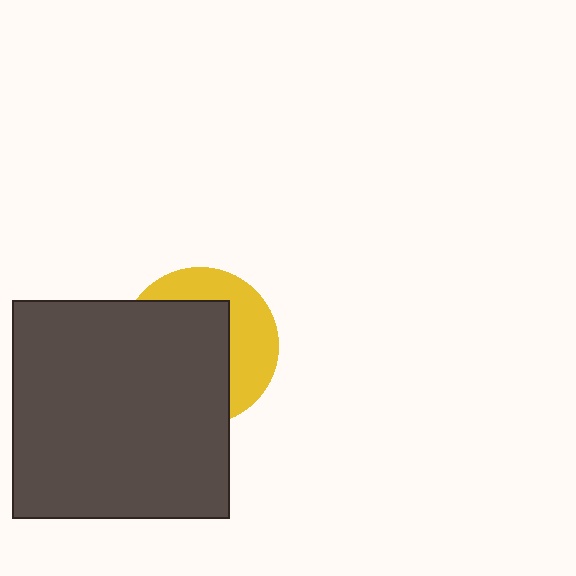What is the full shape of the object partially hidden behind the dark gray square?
The partially hidden object is a yellow circle.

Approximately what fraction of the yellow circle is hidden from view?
Roughly 61% of the yellow circle is hidden behind the dark gray square.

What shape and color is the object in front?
The object in front is a dark gray square.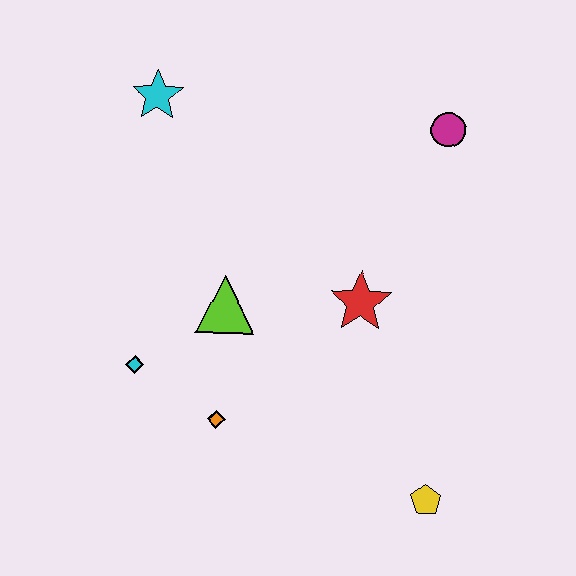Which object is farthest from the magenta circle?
The cyan diamond is farthest from the magenta circle.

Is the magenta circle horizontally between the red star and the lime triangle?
No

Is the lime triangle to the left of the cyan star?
No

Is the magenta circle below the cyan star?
Yes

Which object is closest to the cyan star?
The lime triangle is closest to the cyan star.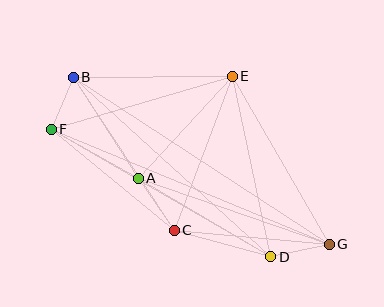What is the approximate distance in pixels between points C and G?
The distance between C and G is approximately 156 pixels.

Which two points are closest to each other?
Points B and F are closest to each other.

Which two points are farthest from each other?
Points B and G are farthest from each other.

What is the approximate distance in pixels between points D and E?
The distance between D and E is approximately 185 pixels.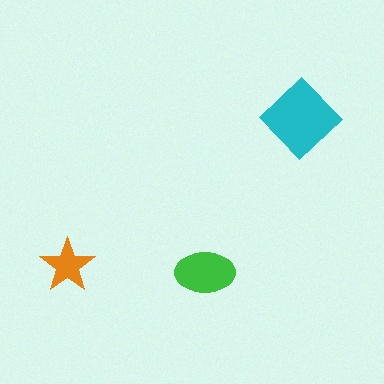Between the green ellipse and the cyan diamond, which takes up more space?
The cyan diamond.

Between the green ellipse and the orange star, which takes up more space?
The green ellipse.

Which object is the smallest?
The orange star.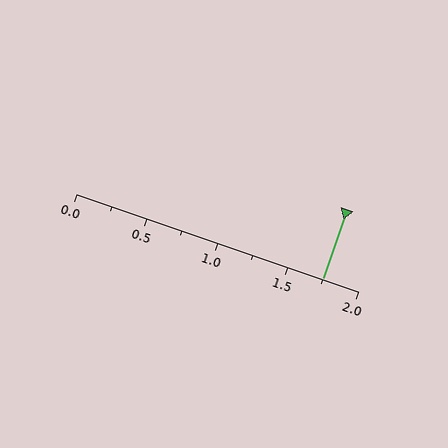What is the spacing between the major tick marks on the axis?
The major ticks are spaced 0.5 apart.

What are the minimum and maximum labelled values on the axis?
The axis runs from 0.0 to 2.0.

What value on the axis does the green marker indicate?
The marker indicates approximately 1.75.